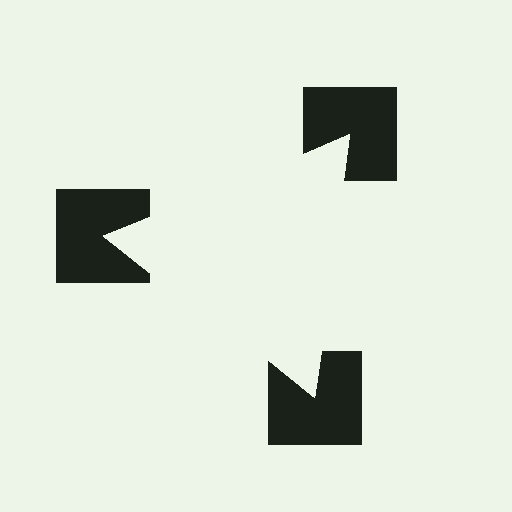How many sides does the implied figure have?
3 sides.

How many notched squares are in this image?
There are 3 — one at each vertex of the illusory triangle.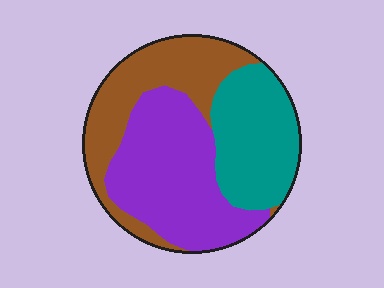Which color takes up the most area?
Purple, at roughly 40%.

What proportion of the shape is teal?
Teal covers about 30% of the shape.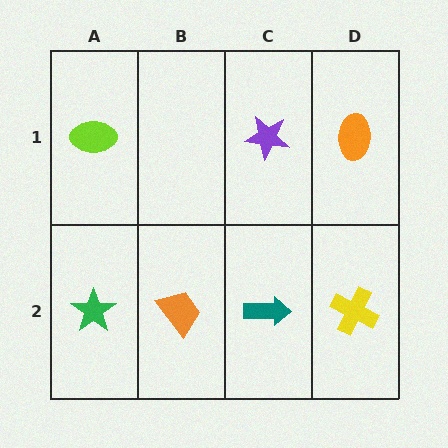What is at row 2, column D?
A yellow cross.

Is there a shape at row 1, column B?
No, that cell is empty.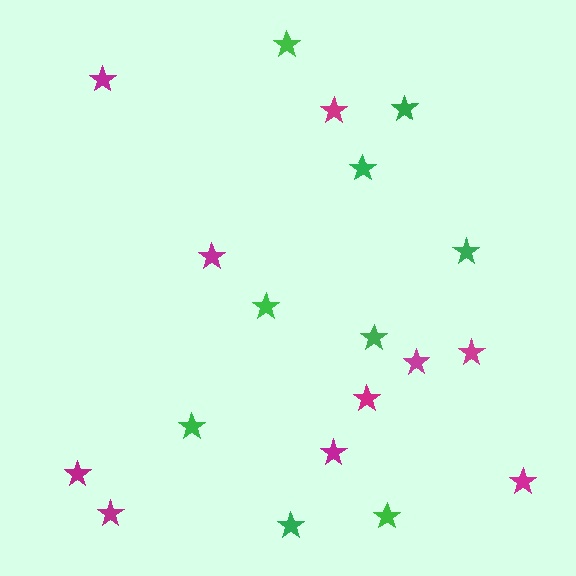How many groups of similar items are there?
There are 2 groups: one group of green stars (9) and one group of magenta stars (10).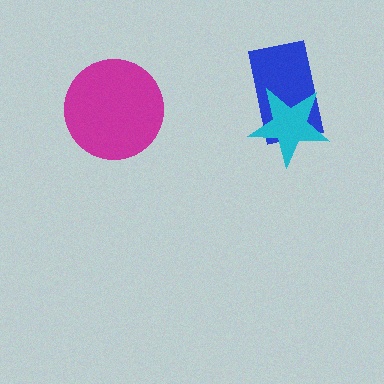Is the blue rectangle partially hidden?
Yes, it is partially covered by another shape.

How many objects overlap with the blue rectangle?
1 object overlaps with the blue rectangle.